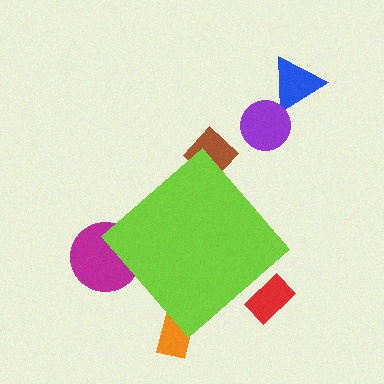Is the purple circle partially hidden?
No, the purple circle is fully visible.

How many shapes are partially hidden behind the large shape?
4 shapes are partially hidden.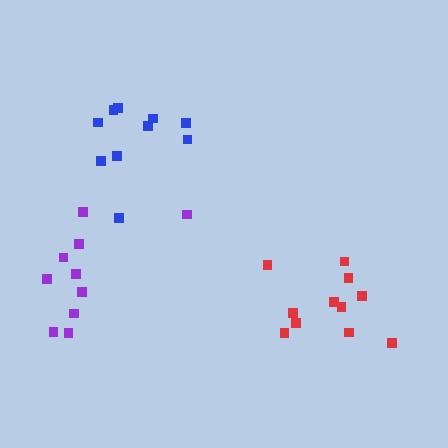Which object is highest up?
The blue cluster is topmost.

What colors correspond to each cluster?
The clusters are colored: purple, red, blue.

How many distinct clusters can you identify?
There are 3 distinct clusters.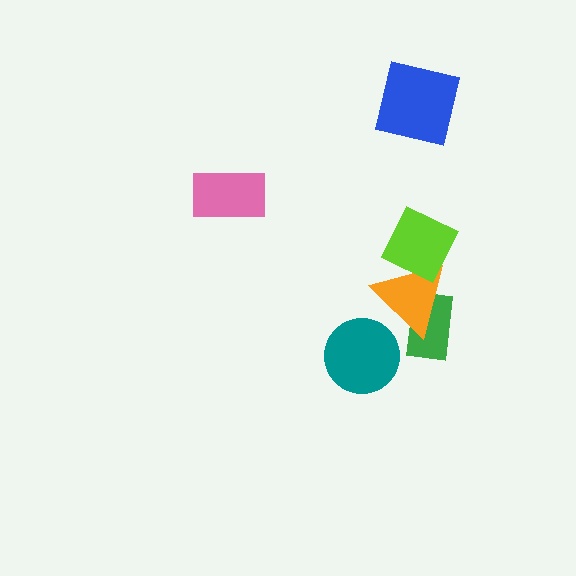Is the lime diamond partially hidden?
No, no other shape covers it.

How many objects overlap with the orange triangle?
2 objects overlap with the orange triangle.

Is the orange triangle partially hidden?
Yes, it is partially covered by another shape.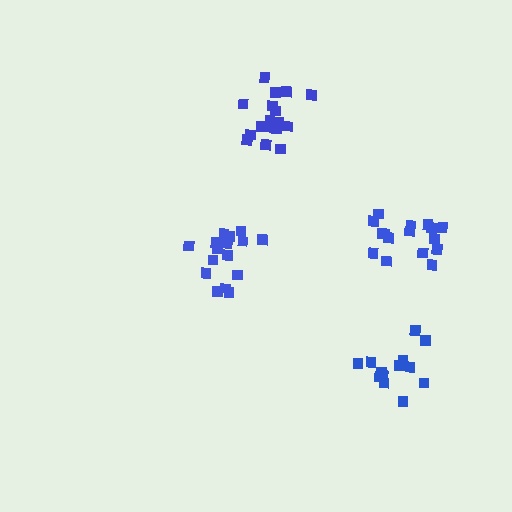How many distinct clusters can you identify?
There are 4 distinct clusters.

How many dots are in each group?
Group 1: 16 dots, Group 2: 13 dots, Group 3: 18 dots, Group 4: 16 dots (63 total).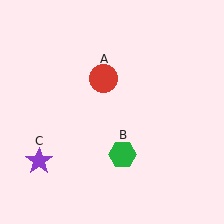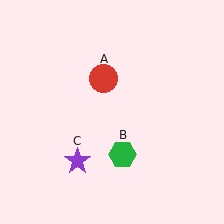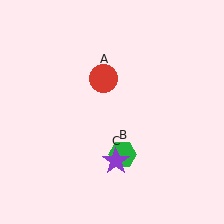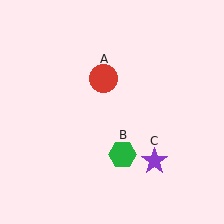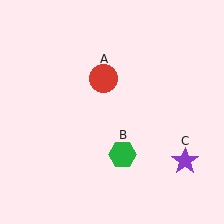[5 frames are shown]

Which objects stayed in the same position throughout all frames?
Red circle (object A) and green hexagon (object B) remained stationary.